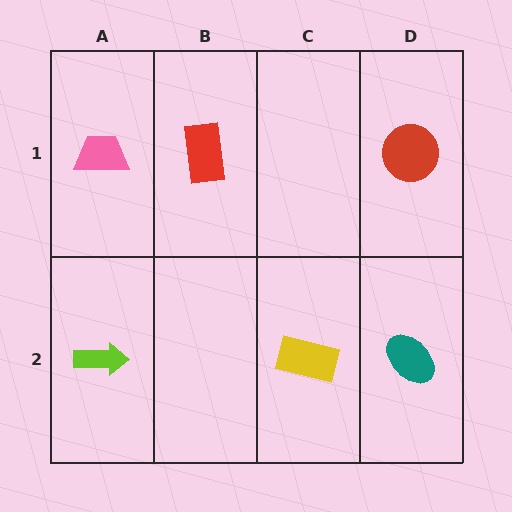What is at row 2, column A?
A lime arrow.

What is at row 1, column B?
A red rectangle.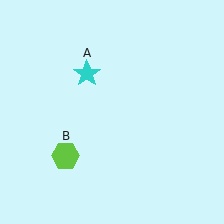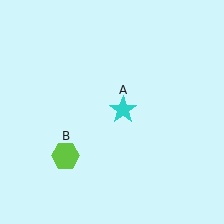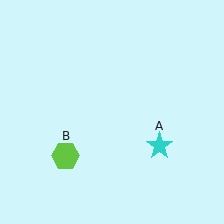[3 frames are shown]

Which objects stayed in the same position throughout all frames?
Lime hexagon (object B) remained stationary.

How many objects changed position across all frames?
1 object changed position: cyan star (object A).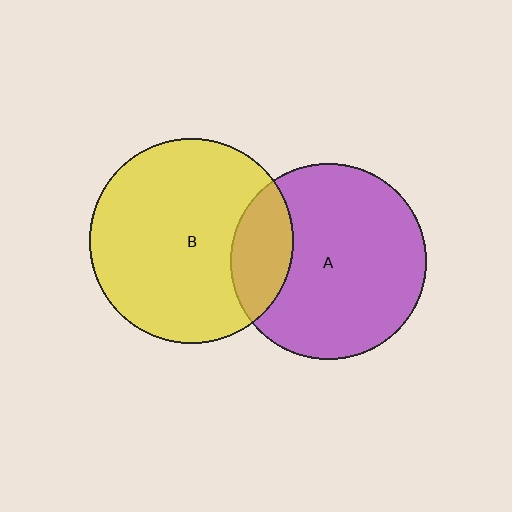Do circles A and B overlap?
Yes.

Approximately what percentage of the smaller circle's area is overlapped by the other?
Approximately 20%.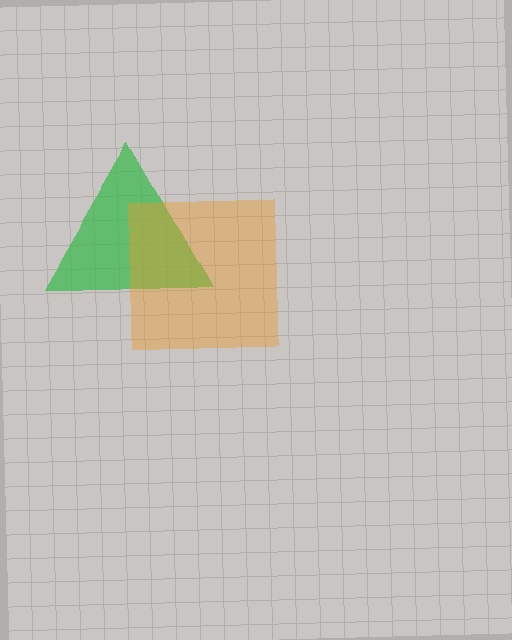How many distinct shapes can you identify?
There are 2 distinct shapes: a green triangle, an orange square.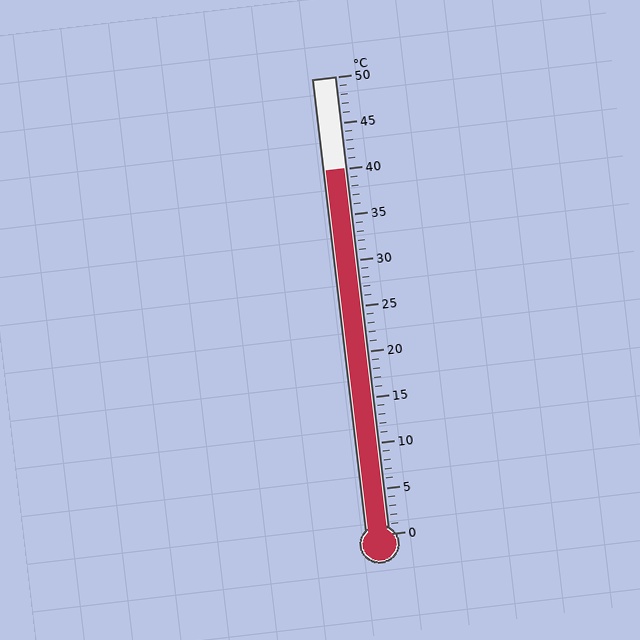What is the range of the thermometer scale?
The thermometer scale ranges from 0°C to 50°C.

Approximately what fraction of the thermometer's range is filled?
The thermometer is filled to approximately 80% of its range.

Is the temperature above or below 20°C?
The temperature is above 20°C.